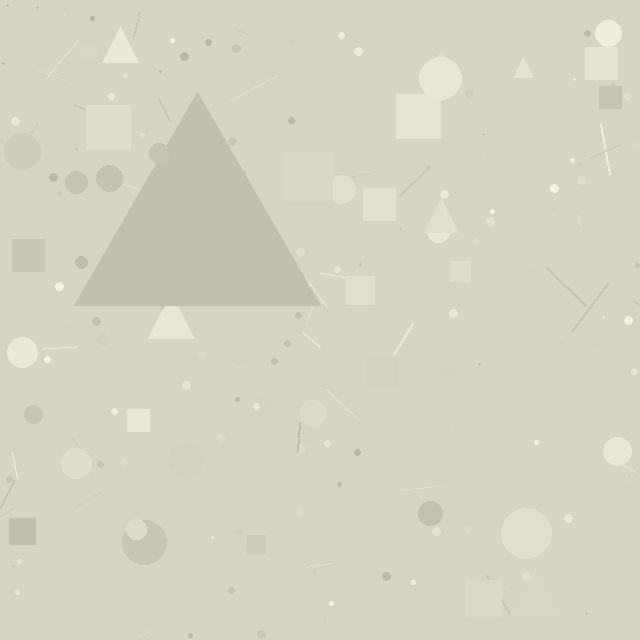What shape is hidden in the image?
A triangle is hidden in the image.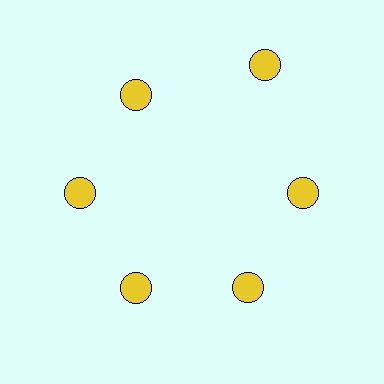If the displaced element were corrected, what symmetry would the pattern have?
It would have 6-fold rotational symmetry — the pattern would map onto itself every 60 degrees.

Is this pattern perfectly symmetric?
No. The 6 yellow circles are arranged in a ring, but one element near the 1 o'clock position is pushed outward from the center, breaking the 6-fold rotational symmetry.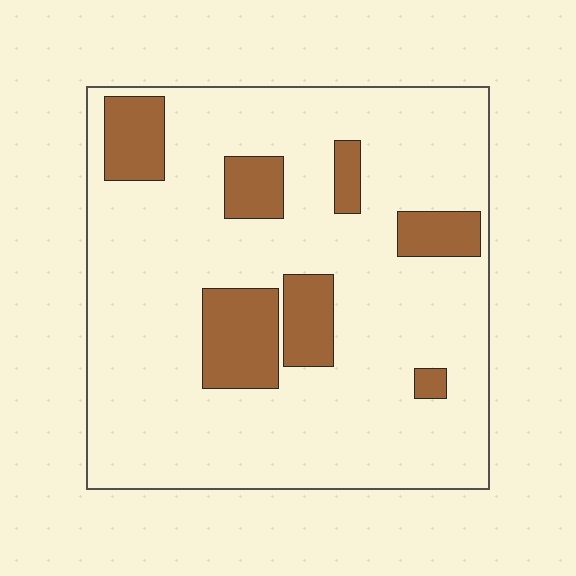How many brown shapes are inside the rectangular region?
7.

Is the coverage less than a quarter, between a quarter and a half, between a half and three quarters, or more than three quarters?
Less than a quarter.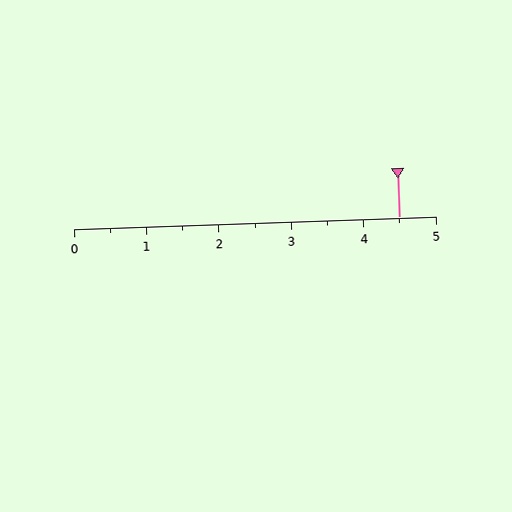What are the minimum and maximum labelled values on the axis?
The axis runs from 0 to 5.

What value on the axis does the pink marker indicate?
The marker indicates approximately 4.5.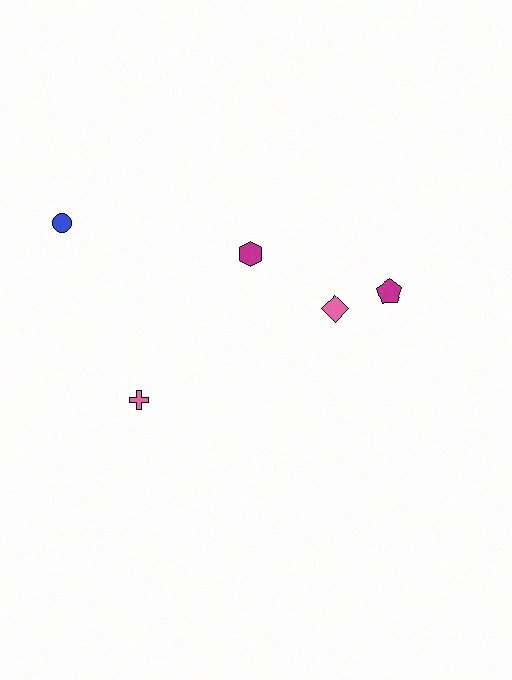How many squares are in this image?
There are no squares.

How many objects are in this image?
There are 5 objects.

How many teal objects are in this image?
There are no teal objects.